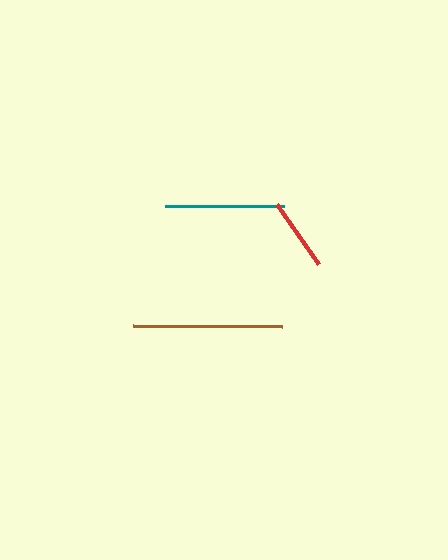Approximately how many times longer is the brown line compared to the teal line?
The brown line is approximately 1.3 times the length of the teal line.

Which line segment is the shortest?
The red line is the shortest at approximately 73 pixels.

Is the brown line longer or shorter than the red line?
The brown line is longer than the red line.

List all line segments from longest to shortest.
From longest to shortest: brown, teal, red.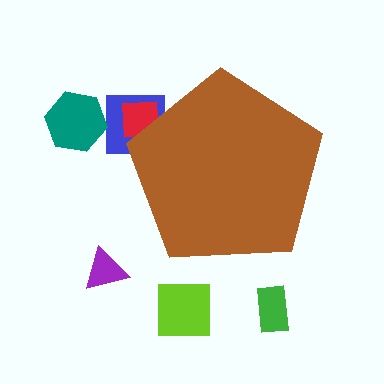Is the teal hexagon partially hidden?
No, the teal hexagon is fully visible.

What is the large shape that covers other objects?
A brown pentagon.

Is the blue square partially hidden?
Yes, the blue square is partially hidden behind the brown pentagon.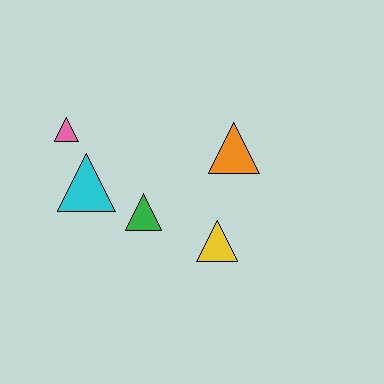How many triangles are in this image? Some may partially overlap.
There are 5 triangles.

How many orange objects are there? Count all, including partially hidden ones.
There is 1 orange object.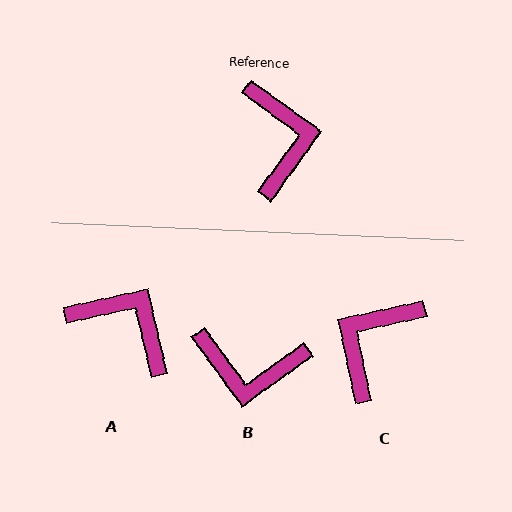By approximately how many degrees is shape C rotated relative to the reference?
Approximately 138 degrees counter-clockwise.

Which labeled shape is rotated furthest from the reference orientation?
C, about 138 degrees away.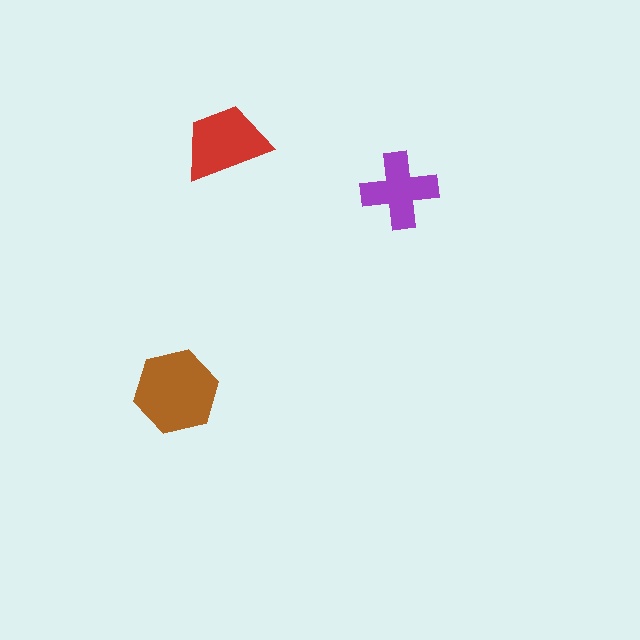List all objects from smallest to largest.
The purple cross, the red trapezoid, the brown hexagon.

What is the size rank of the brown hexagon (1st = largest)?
1st.